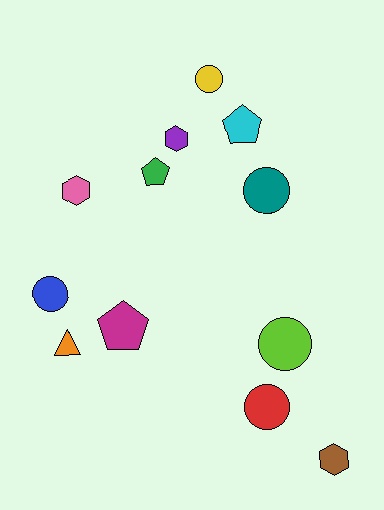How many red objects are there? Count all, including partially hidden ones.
There is 1 red object.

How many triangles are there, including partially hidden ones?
There is 1 triangle.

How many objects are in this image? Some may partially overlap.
There are 12 objects.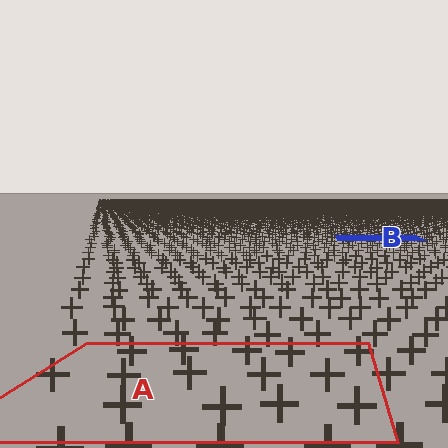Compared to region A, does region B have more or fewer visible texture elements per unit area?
Region B has more texture elements per unit area — they are packed more densely because it is farther away.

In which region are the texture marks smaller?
The texture marks are smaller in region B, because it is farther away.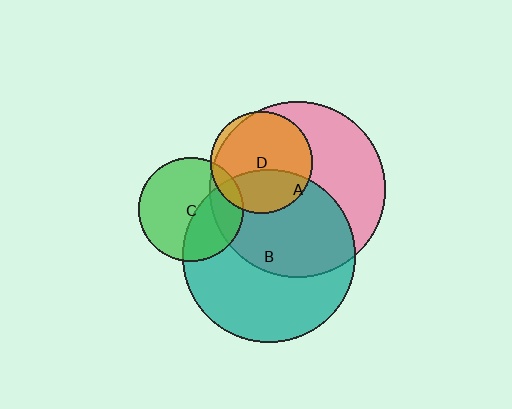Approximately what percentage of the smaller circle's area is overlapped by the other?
Approximately 20%.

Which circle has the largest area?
Circle A (pink).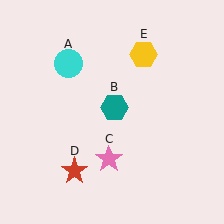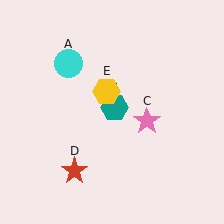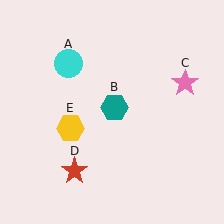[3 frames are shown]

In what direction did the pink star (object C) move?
The pink star (object C) moved up and to the right.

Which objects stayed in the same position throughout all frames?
Cyan circle (object A) and teal hexagon (object B) and red star (object D) remained stationary.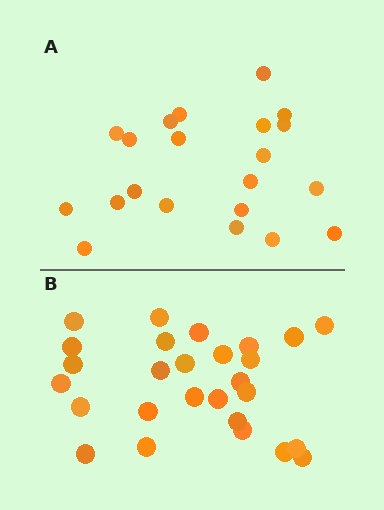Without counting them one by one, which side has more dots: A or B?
Region B (the bottom region) has more dots.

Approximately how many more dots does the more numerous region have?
Region B has about 6 more dots than region A.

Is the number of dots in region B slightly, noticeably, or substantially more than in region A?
Region B has noticeably more, but not dramatically so. The ratio is roughly 1.3 to 1.